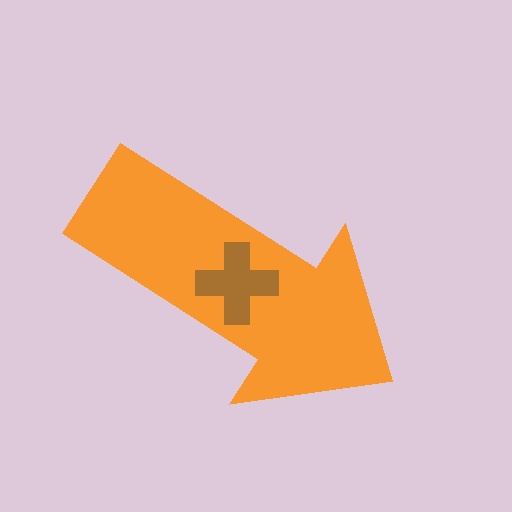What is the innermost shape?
The brown cross.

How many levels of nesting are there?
2.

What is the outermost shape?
The orange arrow.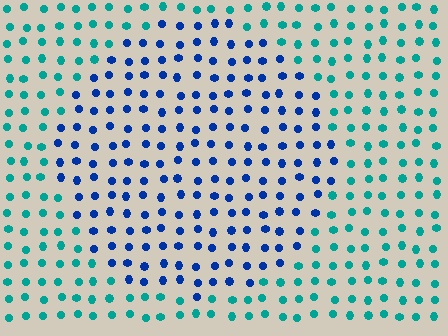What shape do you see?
I see a circle.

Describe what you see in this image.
The image is filled with small teal elements in a uniform arrangement. A circle-shaped region is visible where the elements are tinted to a slightly different hue, forming a subtle color boundary.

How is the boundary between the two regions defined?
The boundary is defined purely by a slight shift in hue (about 47 degrees). Spacing, size, and orientation are identical on both sides.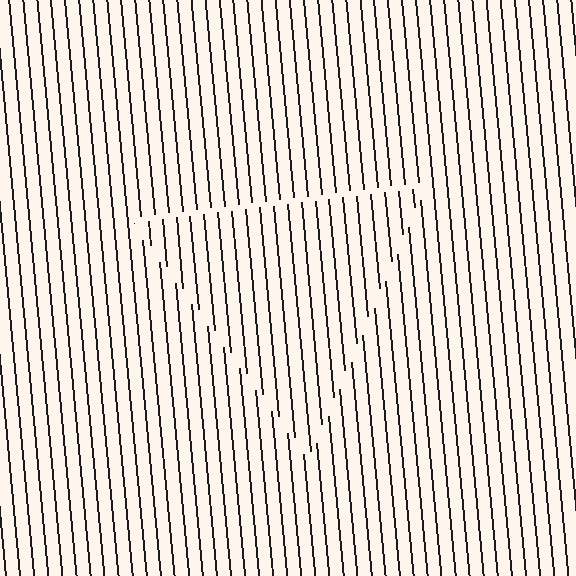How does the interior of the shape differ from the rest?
The interior of the shape contains the same grating, shifted by half a period — the contour is defined by the phase discontinuity where line-ends from the inner and outer gratings abut.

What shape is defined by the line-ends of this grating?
An illusory triangle. The interior of the shape contains the same grating, shifted by half a period — the contour is defined by the phase discontinuity where line-ends from the inner and outer gratings abut.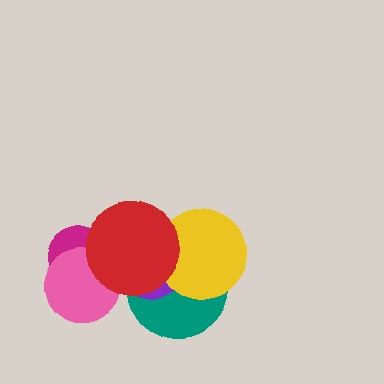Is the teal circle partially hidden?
Yes, it is partially covered by another shape.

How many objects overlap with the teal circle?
3 objects overlap with the teal circle.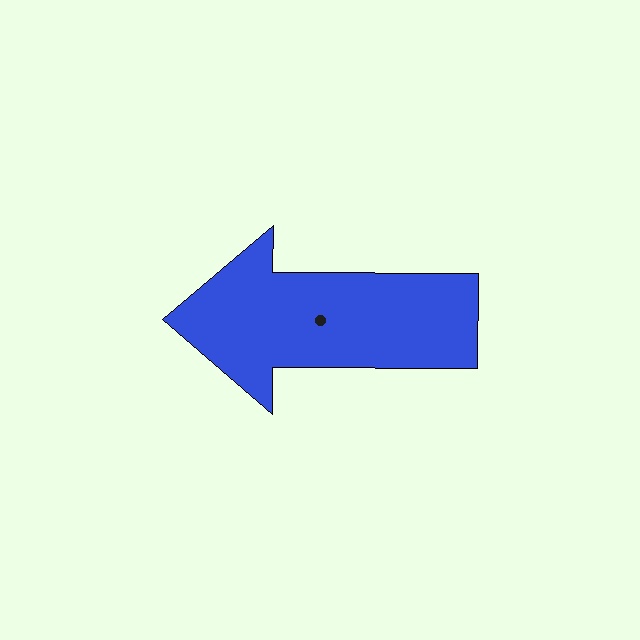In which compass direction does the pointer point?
West.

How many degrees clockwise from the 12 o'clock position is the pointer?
Approximately 270 degrees.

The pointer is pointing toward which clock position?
Roughly 9 o'clock.